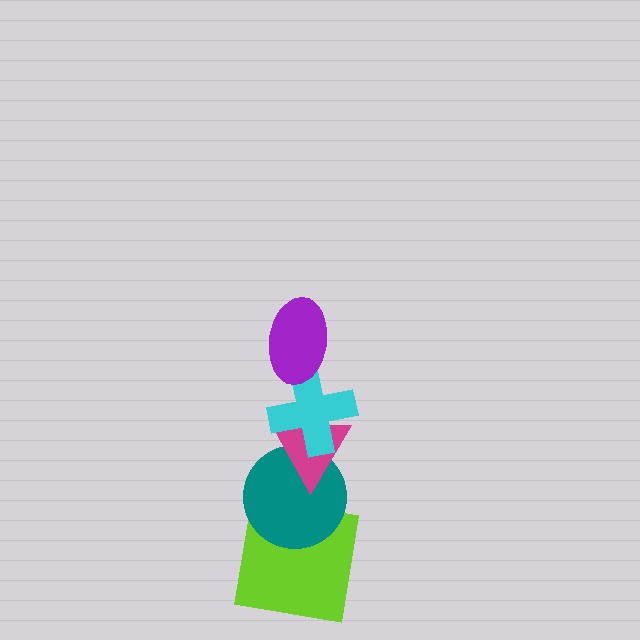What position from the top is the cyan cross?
The cyan cross is 2nd from the top.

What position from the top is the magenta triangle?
The magenta triangle is 3rd from the top.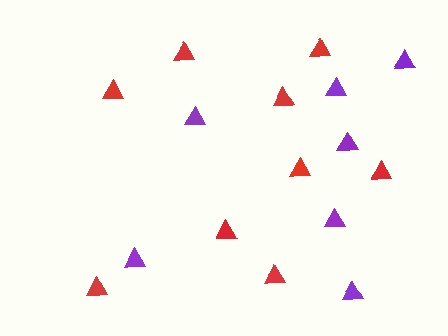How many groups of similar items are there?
There are 2 groups: one group of red triangles (9) and one group of purple triangles (7).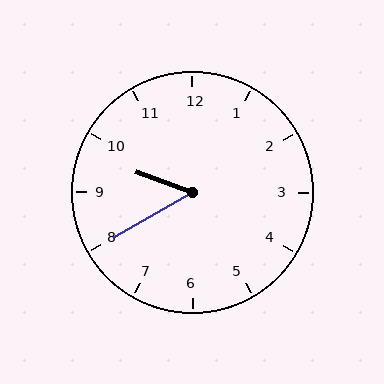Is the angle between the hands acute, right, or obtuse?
It is acute.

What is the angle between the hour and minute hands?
Approximately 50 degrees.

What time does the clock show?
9:40.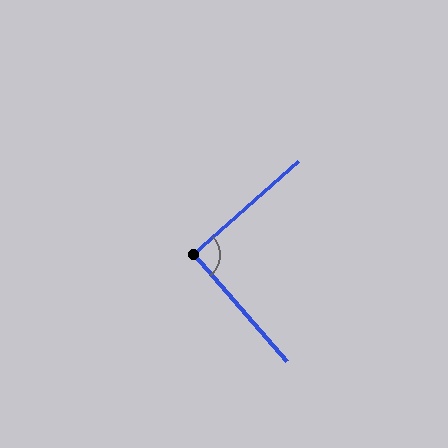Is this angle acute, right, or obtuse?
It is approximately a right angle.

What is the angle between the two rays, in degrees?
Approximately 90 degrees.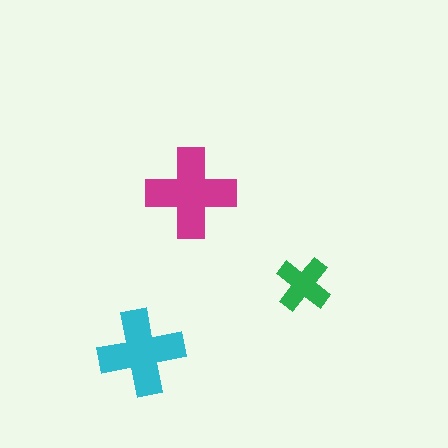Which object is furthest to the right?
The green cross is rightmost.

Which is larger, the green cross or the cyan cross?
The cyan one.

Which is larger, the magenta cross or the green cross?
The magenta one.